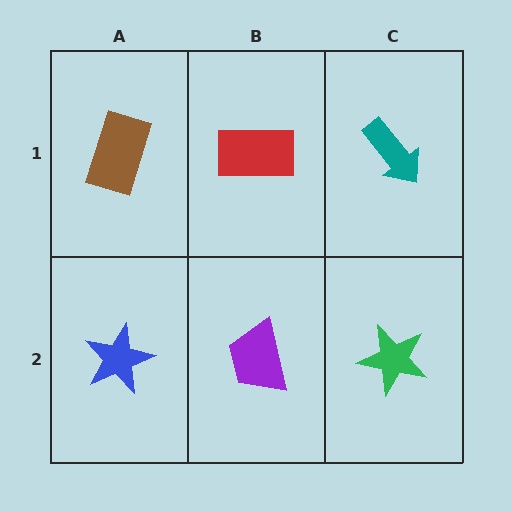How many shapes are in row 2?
3 shapes.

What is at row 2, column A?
A blue star.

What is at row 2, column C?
A green star.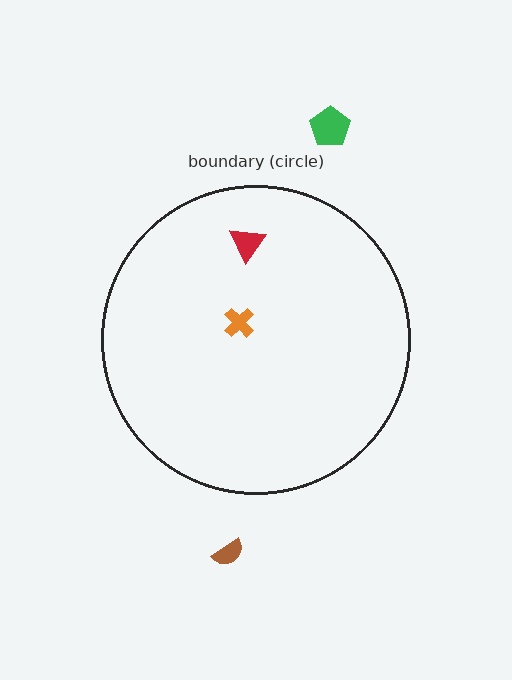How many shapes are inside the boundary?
2 inside, 2 outside.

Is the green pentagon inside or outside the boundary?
Outside.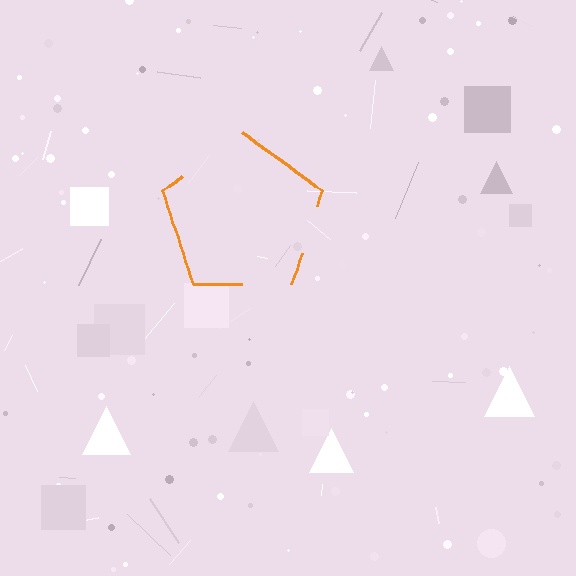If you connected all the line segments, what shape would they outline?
They would outline a pentagon.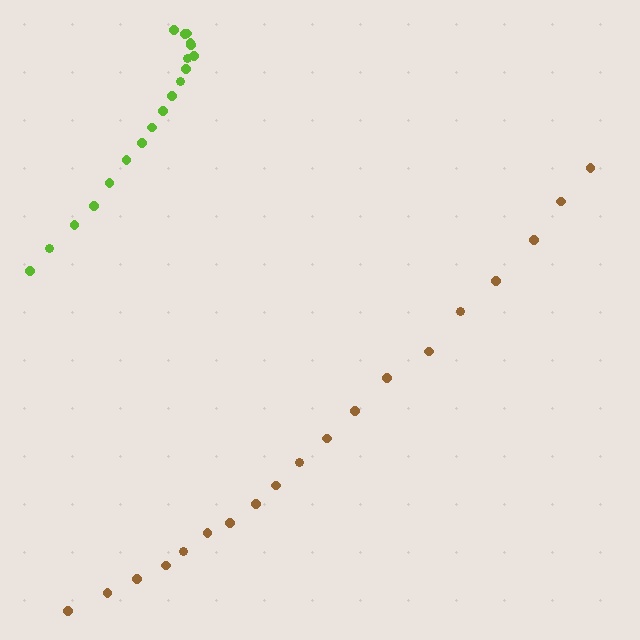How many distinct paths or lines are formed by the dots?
There are 2 distinct paths.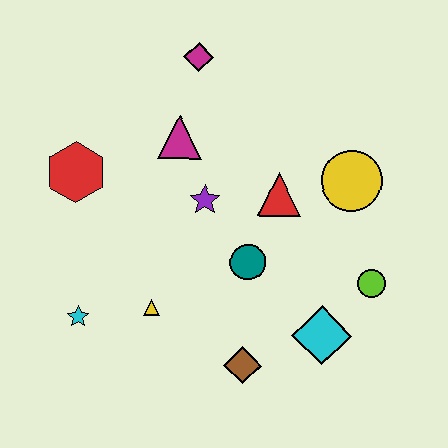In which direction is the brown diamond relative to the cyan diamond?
The brown diamond is to the left of the cyan diamond.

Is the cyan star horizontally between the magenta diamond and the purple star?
No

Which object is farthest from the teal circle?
The magenta diamond is farthest from the teal circle.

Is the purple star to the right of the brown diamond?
No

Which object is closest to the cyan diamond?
The lime circle is closest to the cyan diamond.